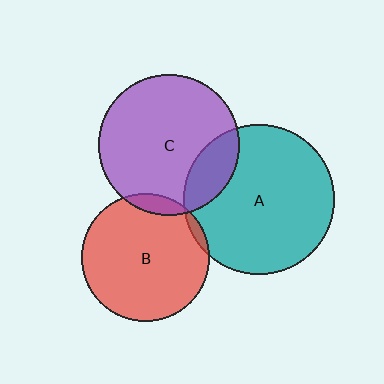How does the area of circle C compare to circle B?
Approximately 1.2 times.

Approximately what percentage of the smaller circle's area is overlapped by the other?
Approximately 5%.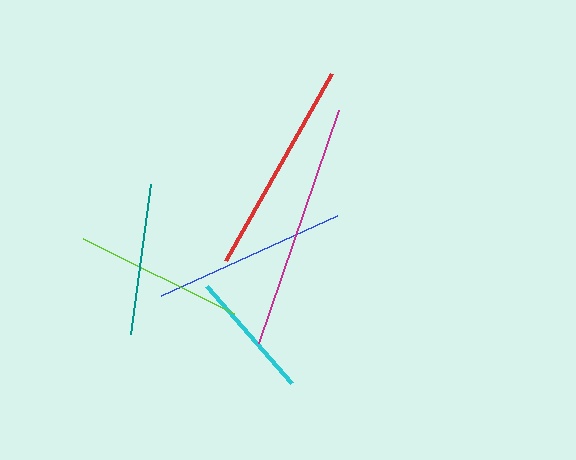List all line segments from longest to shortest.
From longest to shortest: magenta, red, blue, lime, teal, cyan.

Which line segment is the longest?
The magenta line is the longest at approximately 247 pixels.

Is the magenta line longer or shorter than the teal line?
The magenta line is longer than the teal line.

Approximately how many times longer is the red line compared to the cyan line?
The red line is approximately 1.7 times the length of the cyan line.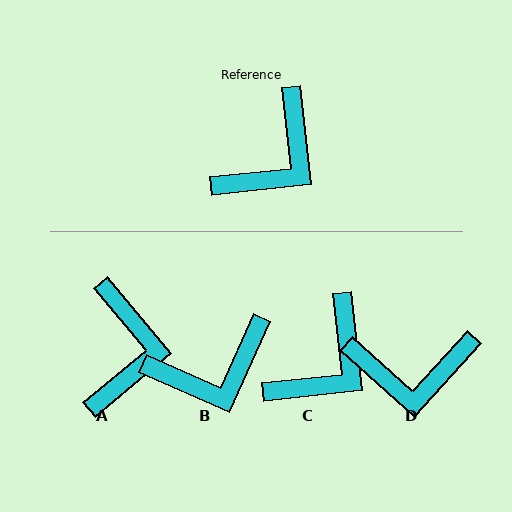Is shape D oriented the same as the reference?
No, it is off by about 48 degrees.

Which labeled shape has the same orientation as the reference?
C.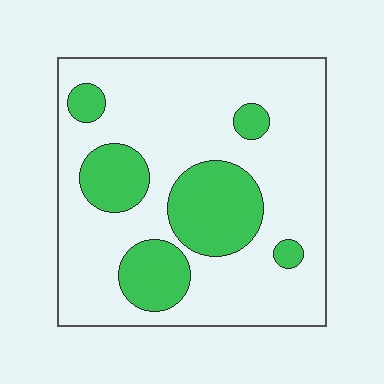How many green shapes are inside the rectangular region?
6.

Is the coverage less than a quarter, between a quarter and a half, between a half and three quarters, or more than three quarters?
Between a quarter and a half.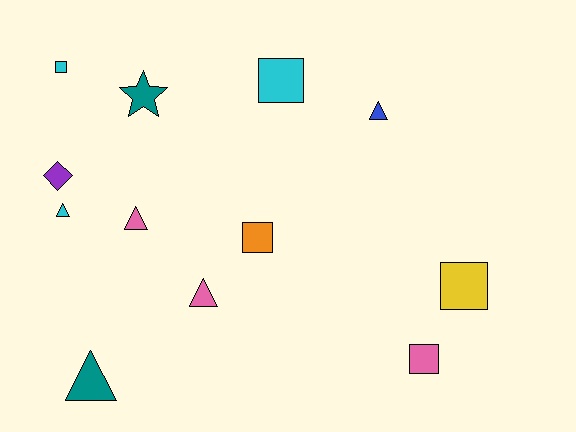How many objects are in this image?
There are 12 objects.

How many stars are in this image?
There is 1 star.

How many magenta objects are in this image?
There are no magenta objects.